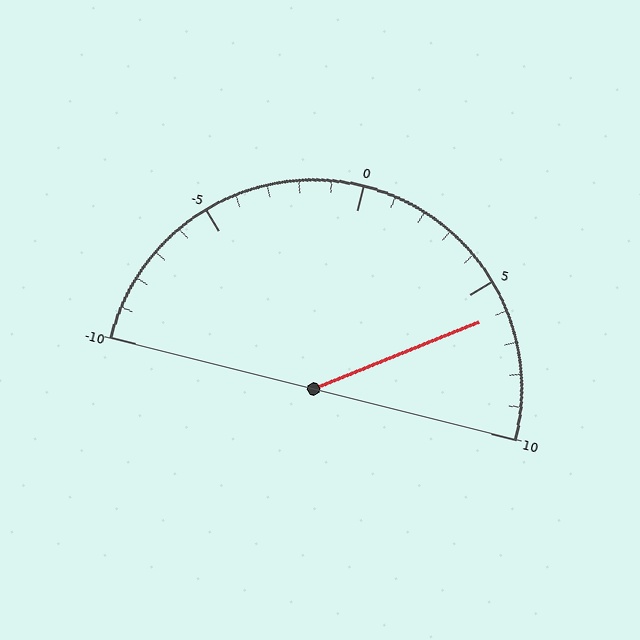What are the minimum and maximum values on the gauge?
The gauge ranges from -10 to 10.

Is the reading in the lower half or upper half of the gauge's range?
The reading is in the upper half of the range (-10 to 10).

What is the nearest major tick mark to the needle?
The nearest major tick mark is 5.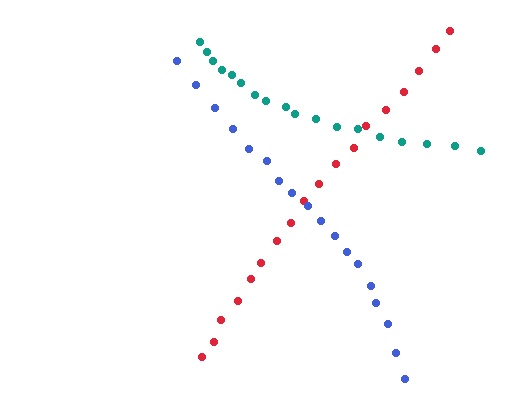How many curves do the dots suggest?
There are 3 distinct paths.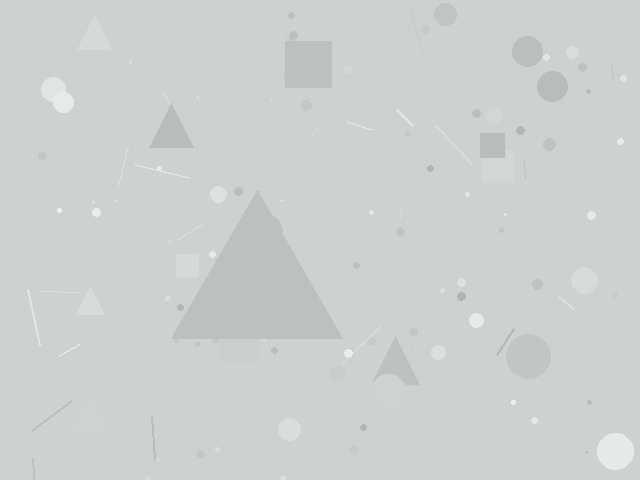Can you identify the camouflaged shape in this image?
The camouflaged shape is a triangle.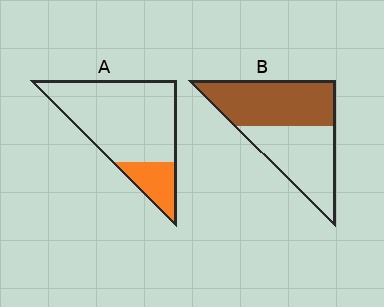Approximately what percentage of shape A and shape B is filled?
A is approximately 20% and B is approximately 55%.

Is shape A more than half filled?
No.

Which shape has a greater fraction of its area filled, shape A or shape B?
Shape B.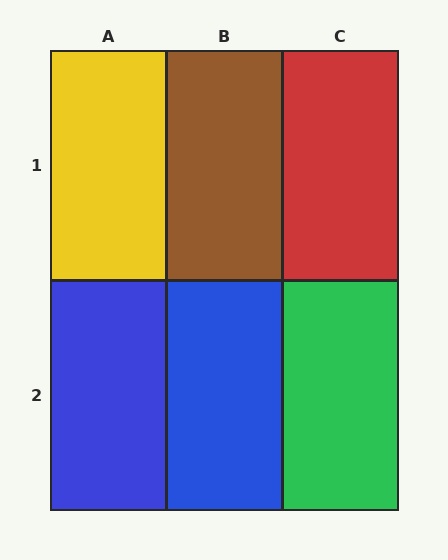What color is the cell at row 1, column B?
Brown.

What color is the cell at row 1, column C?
Red.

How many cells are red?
1 cell is red.